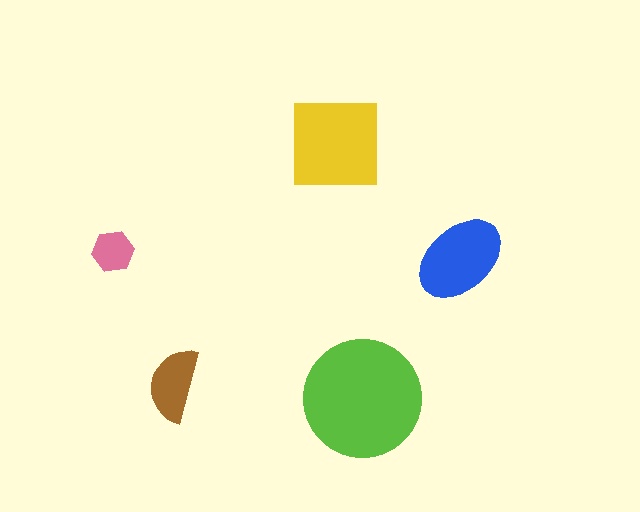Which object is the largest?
The lime circle.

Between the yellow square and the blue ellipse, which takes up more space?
The yellow square.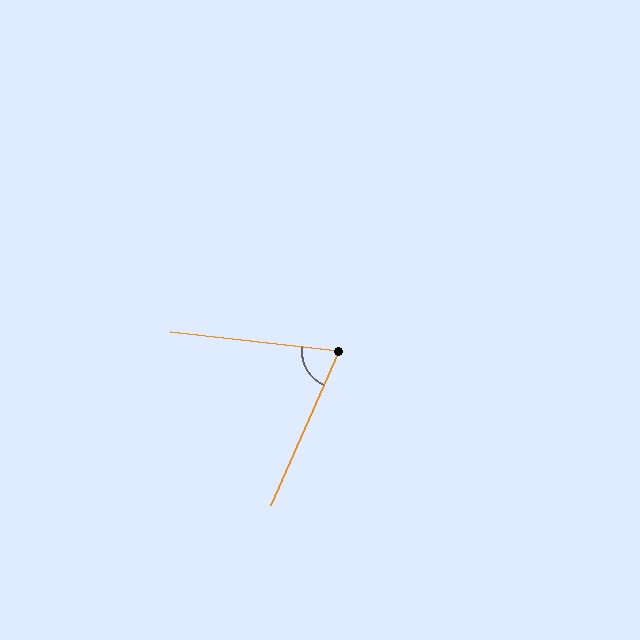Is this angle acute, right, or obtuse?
It is acute.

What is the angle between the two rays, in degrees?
Approximately 73 degrees.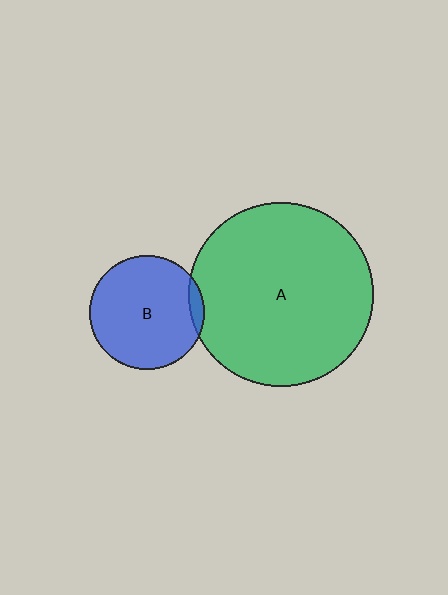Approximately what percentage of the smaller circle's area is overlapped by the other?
Approximately 5%.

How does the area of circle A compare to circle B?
Approximately 2.6 times.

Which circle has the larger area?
Circle A (green).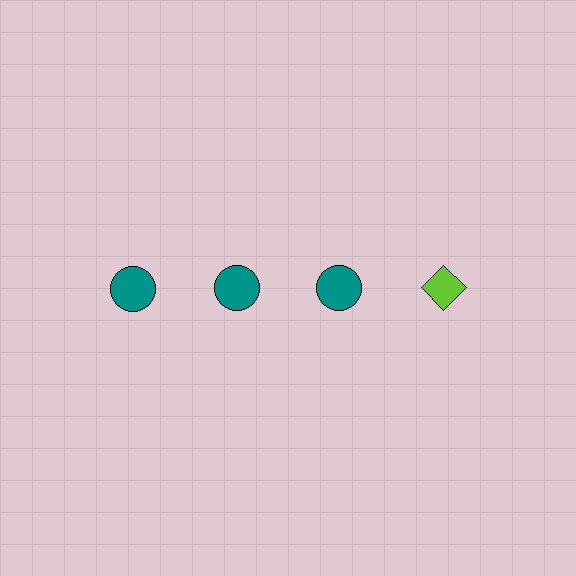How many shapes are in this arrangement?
There are 4 shapes arranged in a grid pattern.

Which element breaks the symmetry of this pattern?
The lime diamond in the top row, second from right column breaks the symmetry. All other shapes are teal circles.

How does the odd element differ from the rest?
It differs in both color (lime instead of teal) and shape (diamond instead of circle).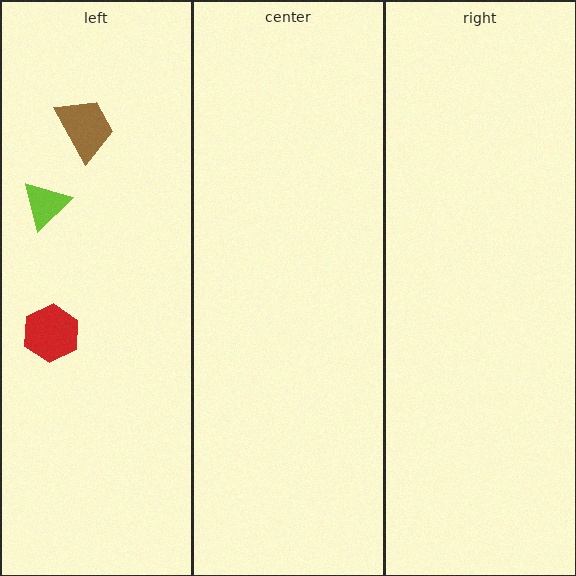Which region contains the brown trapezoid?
The left region.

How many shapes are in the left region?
3.